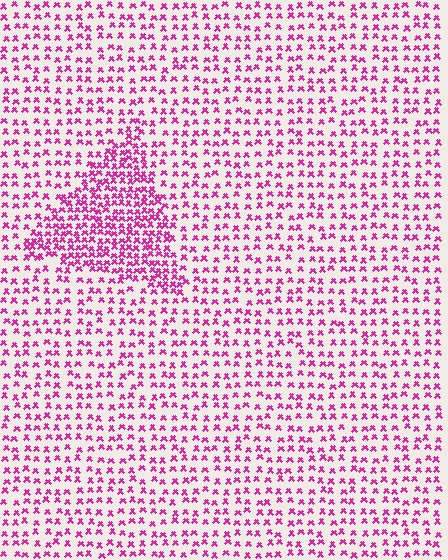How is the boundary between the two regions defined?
The boundary is defined by a change in element density (approximately 2.0x ratio). All elements are the same color, size, and shape.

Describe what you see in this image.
The image contains small magenta elements arranged at two different densities. A triangle-shaped region is visible where the elements are more densely packed than the surrounding area.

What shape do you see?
I see a triangle.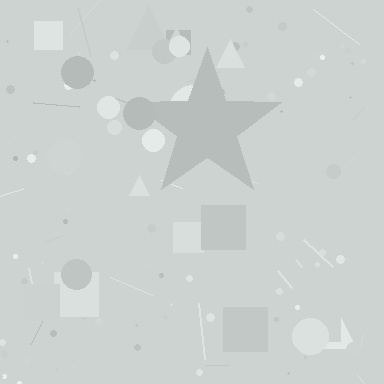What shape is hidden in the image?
A star is hidden in the image.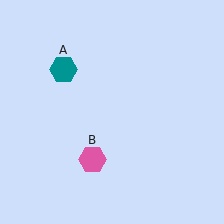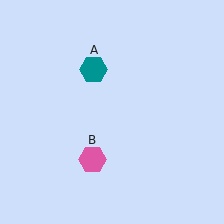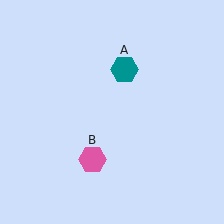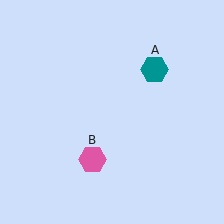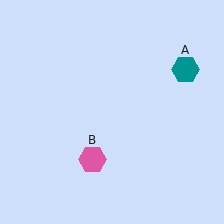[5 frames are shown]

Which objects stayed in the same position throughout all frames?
Pink hexagon (object B) remained stationary.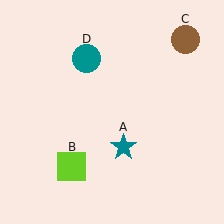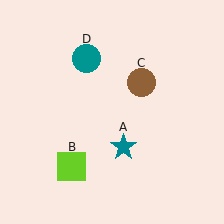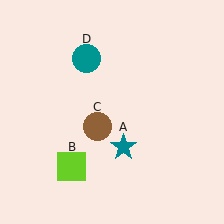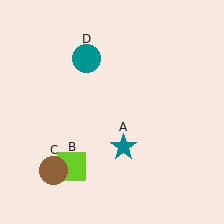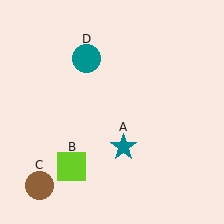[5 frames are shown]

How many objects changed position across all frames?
1 object changed position: brown circle (object C).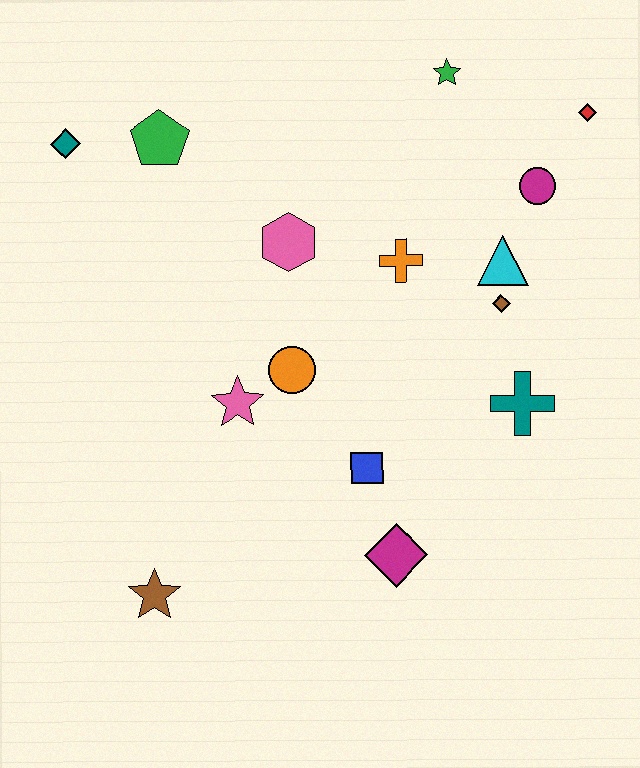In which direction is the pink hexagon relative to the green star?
The pink hexagon is below the green star.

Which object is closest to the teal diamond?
The green pentagon is closest to the teal diamond.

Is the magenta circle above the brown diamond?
Yes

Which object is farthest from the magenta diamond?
The teal diamond is farthest from the magenta diamond.